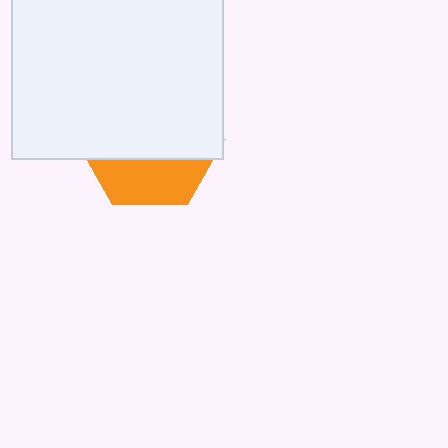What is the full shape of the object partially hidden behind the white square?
The partially hidden object is an orange hexagon.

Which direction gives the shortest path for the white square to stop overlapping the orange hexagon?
Moving up gives the shortest separation.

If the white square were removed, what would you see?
You would see the complete orange hexagon.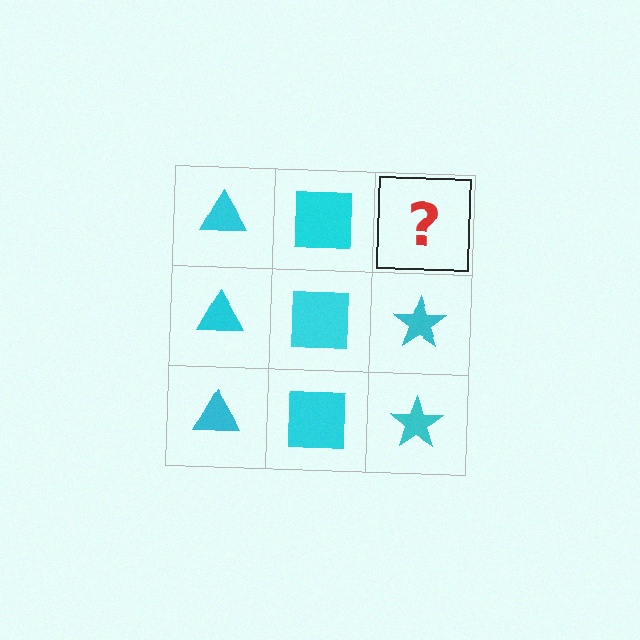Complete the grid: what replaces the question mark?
The question mark should be replaced with a cyan star.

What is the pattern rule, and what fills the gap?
The rule is that each column has a consistent shape. The gap should be filled with a cyan star.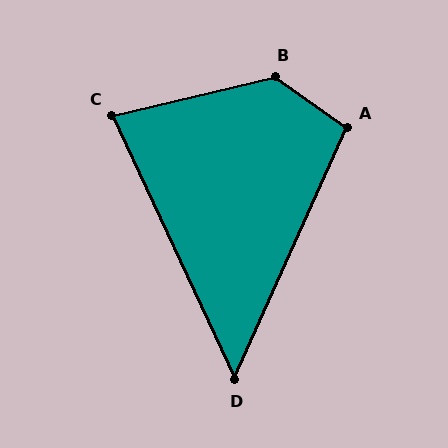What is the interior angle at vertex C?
Approximately 78 degrees (acute).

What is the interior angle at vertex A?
Approximately 102 degrees (obtuse).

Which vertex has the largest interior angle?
B, at approximately 131 degrees.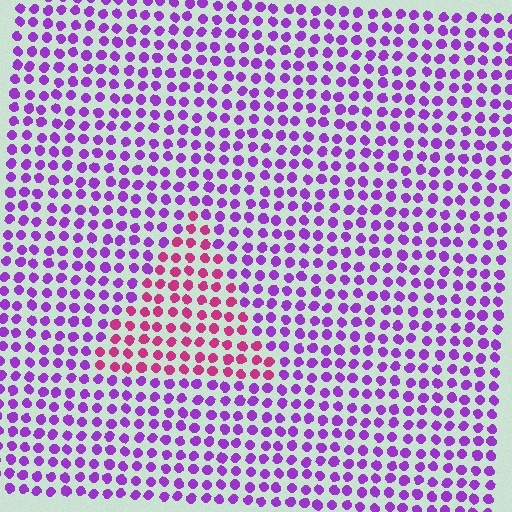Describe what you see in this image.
The image is filled with small purple elements in a uniform arrangement. A triangle-shaped region is visible where the elements are tinted to a slightly different hue, forming a subtle color boundary.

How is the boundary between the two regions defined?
The boundary is defined purely by a slight shift in hue (about 46 degrees). Spacing, size, and orientation are identical on both sides.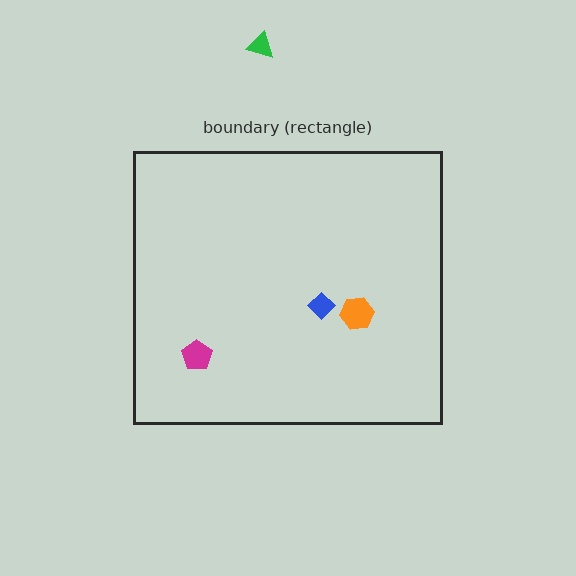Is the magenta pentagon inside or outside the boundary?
Inside.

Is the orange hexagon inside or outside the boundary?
Inside.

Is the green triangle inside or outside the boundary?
Outside.